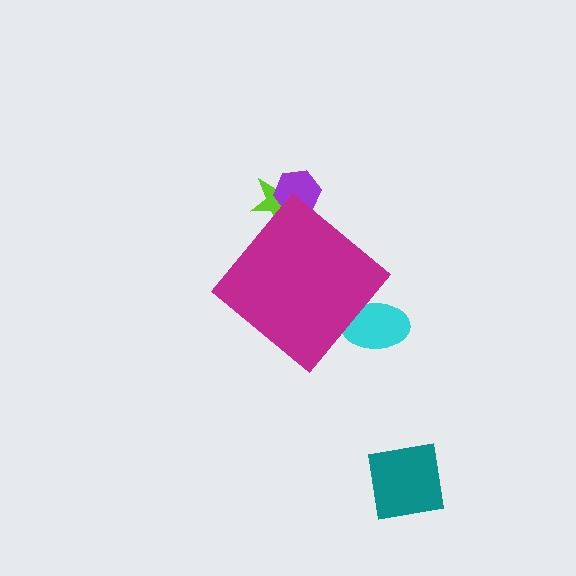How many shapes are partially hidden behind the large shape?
3 shapes are partially hidden.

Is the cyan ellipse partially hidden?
Yes, the cyan ellipse is partially hidden behind the magenta diamond.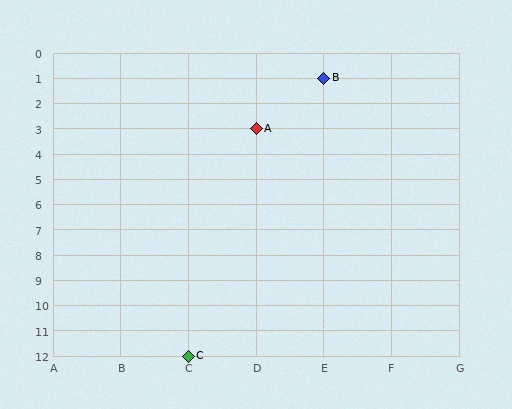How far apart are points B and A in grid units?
Points B and A are 1 column and 2 rows apart (about 2.2 grid units diagonally).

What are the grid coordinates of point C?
Point C is at grid coordinates (C, 12).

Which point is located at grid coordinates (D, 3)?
Point A is at (D, 3).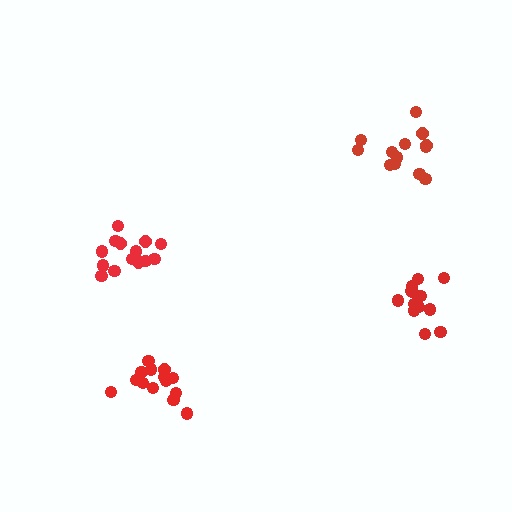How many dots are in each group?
Group 1: 14 dots, Group 2: 13 dots, Group 3: 14 dots, Group 4: 14 dots (55 total).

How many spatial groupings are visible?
There are 4 spatial groupings.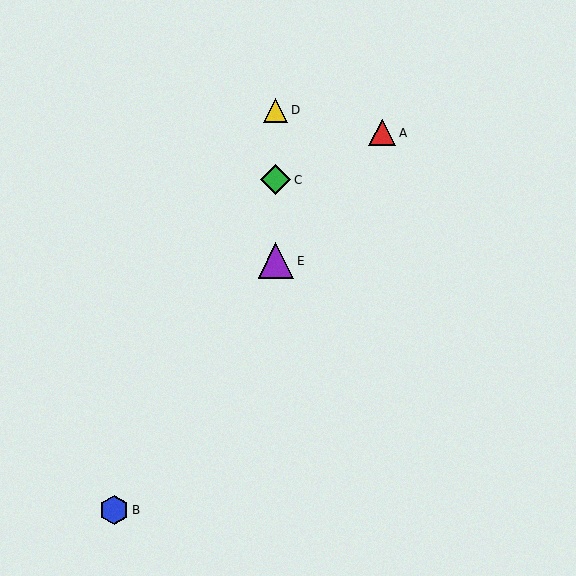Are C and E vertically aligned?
Yes, both are at x≈276.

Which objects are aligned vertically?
Objects C, D, E are aligned vertically.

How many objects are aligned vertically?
3 objects (C, D, E) are aligned vertically.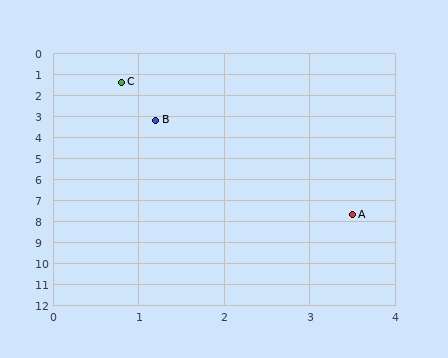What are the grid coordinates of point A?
Point A is at approximately (3.5, 7.7).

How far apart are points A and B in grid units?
Points A and B are about 5.1 grid units apart.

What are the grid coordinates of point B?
Point B is at approximately (1.2, 3.2).